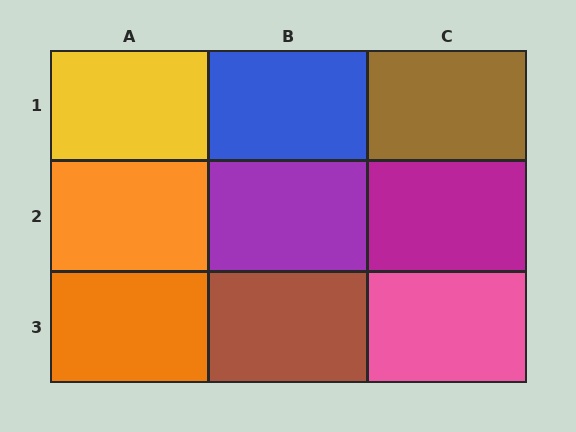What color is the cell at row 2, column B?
Purple.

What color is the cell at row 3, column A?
Orange.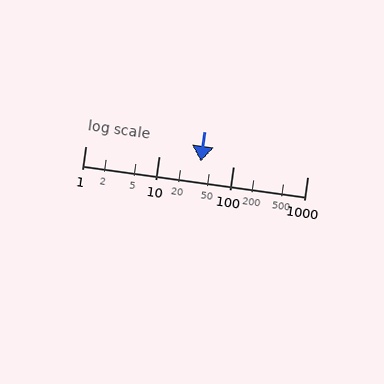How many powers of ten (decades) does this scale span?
The scale spans 3 decades, from 1 to 1000.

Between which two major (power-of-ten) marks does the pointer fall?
The pointer is between 10 and 100.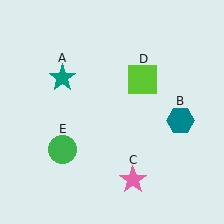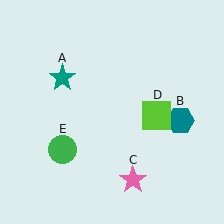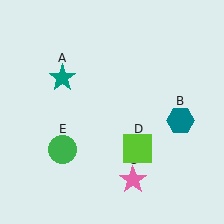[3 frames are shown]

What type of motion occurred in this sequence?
The lime square (object D) rotated clockwise around the center of the scene.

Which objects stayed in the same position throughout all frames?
Teal star (object A) and teal hexagon (object B) and pink star (object C) and green circle (object E) remained stationary.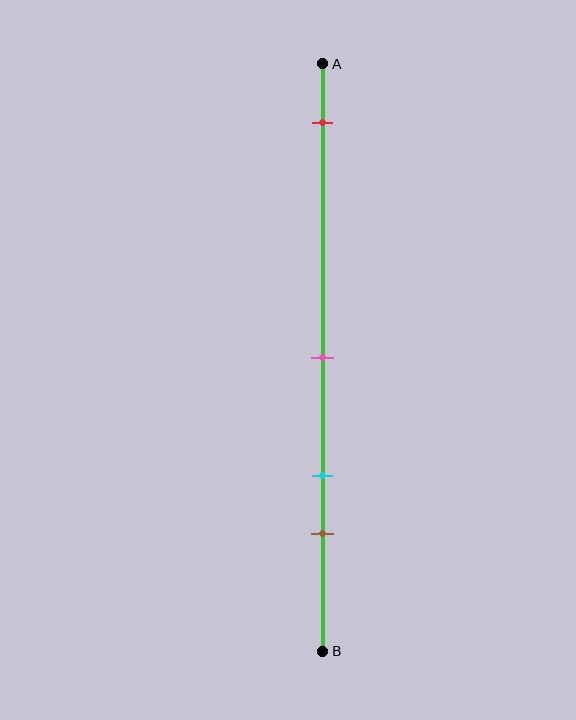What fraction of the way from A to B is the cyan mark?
The cyan mark is approximately 70% (0.7) of the way from A to B.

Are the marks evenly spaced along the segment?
No, the marks are not evenly spaced.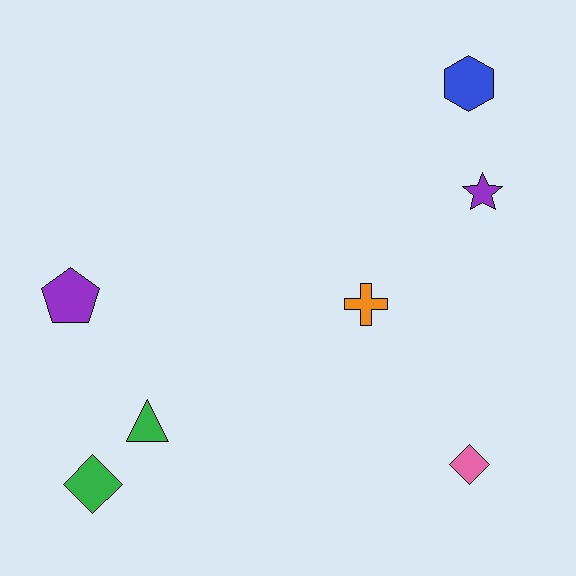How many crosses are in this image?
There is 1 cross.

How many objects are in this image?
There are 7 objects.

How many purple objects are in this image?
There are 2 purple objects.